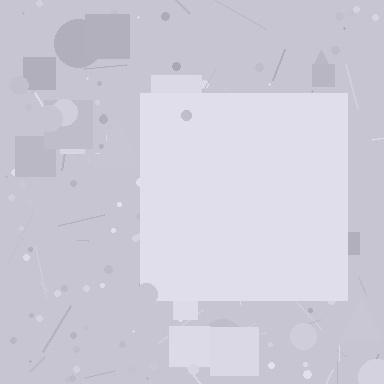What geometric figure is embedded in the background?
A square is embedded in the background.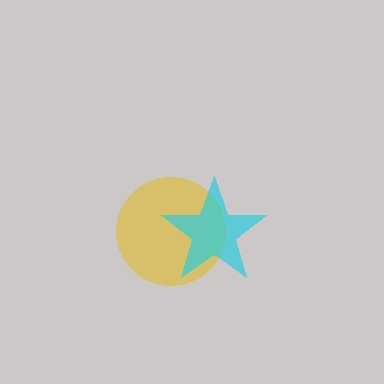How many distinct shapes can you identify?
There are 2 distinct shapes: a yellow circle, a cyan star.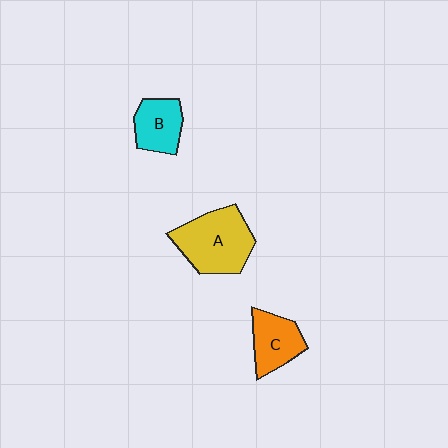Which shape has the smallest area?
Shape B (cyan).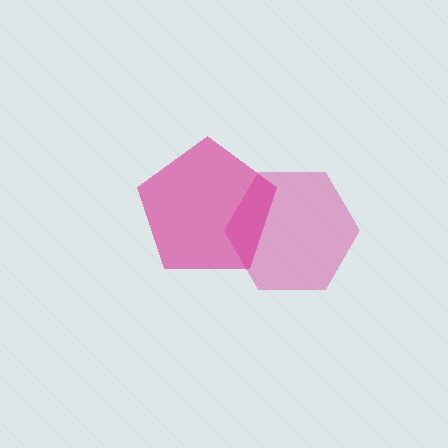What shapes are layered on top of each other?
The layered shapes are: a pink hexagon, a magenta pentagon.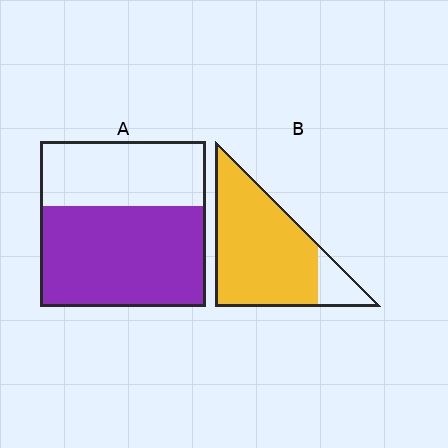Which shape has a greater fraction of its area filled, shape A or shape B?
Shape B.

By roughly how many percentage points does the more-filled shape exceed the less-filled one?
By roughly 25 percentage points (B over A).